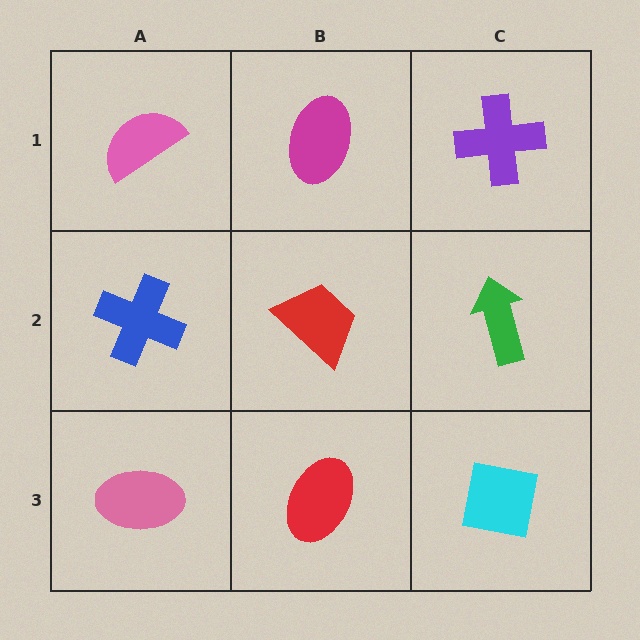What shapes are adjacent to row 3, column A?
A blue cross (row 2, column A), a red ellipse (row 3, column B).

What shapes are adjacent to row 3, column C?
A green arrow (row 2, column C), a red ellipse (row 3, column B).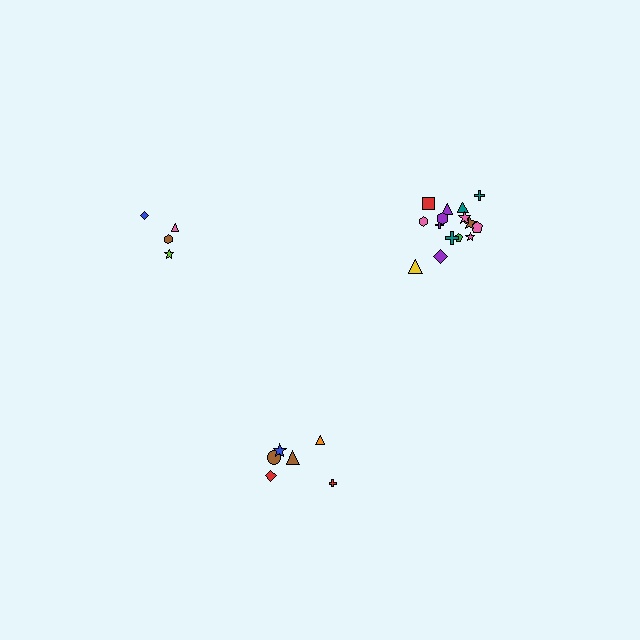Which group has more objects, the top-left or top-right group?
The top-right group.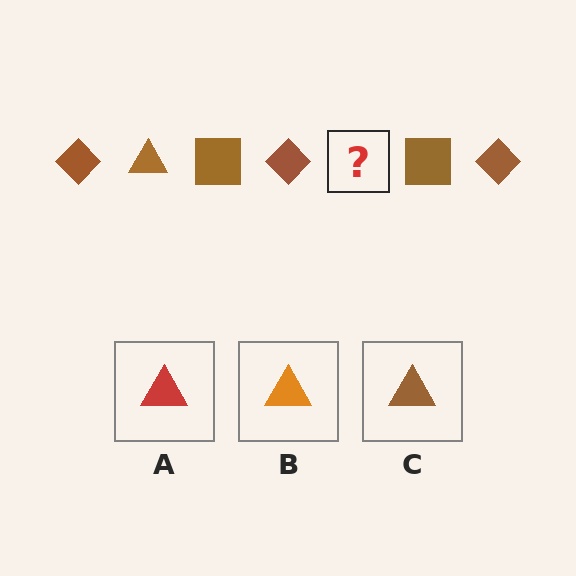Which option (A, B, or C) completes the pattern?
C.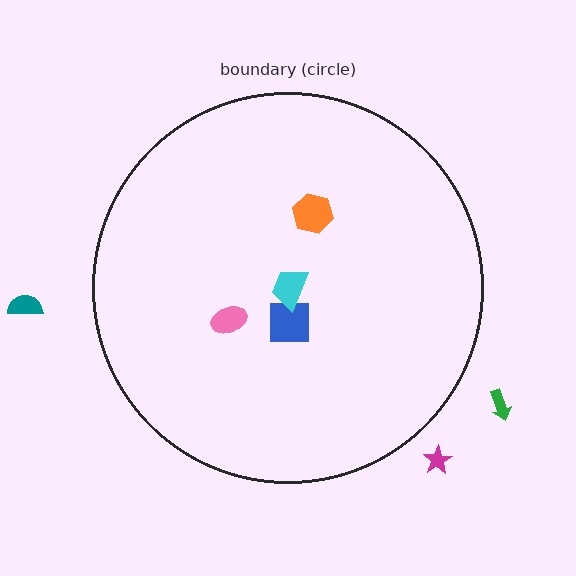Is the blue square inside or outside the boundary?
Inside.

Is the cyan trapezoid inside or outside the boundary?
Inside.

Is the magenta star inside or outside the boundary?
Outside.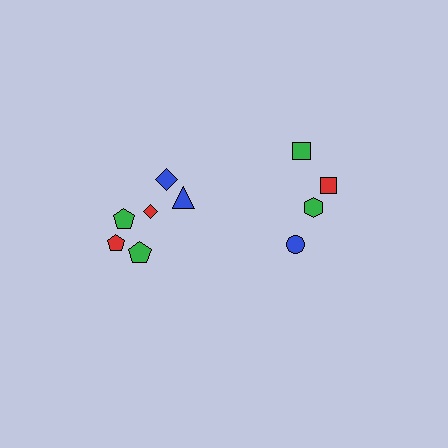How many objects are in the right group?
There are 4 objects.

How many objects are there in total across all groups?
There are 10 objects.